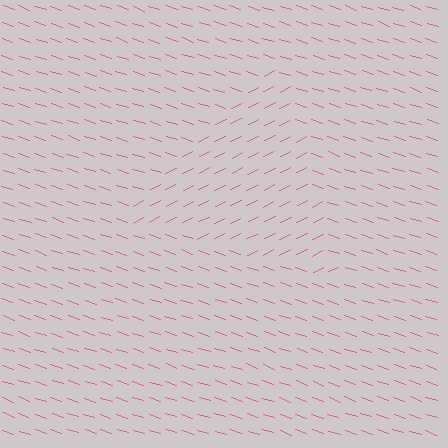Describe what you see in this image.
The image is filled with small pink line segments. A triangle region in the image has lines oriented differently from the surrounding lines, creating a visible texture boundary.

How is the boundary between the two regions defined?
The boundary is defined purely by a change in line orientation (approximately 45 degrees difference). All lines are the same color and thickness.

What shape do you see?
I see a triangle.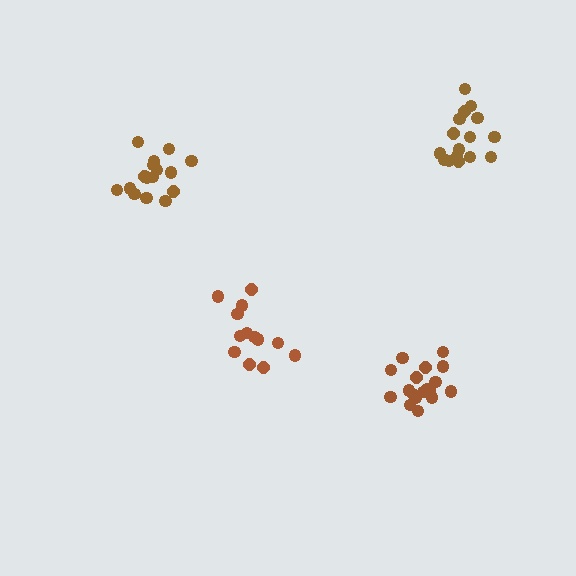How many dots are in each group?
Group 1: 13 dots, Group 2: 18 dots, Group 3: 16 dots, Group 4: 16 dots (63 total).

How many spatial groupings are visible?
There are 4 spatial groupings.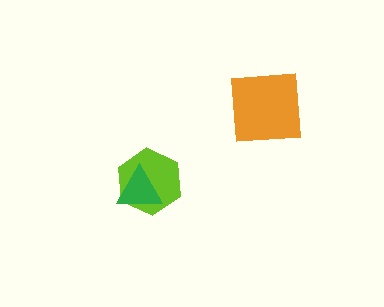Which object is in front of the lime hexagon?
The green triangle is in front of the lime hexagon.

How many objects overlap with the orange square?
0 objects overlap with the orange square.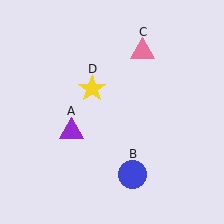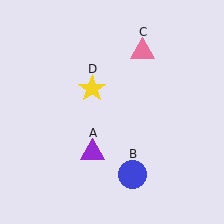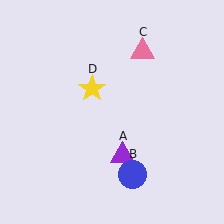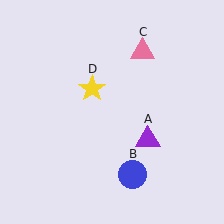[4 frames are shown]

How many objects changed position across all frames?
1 object changed position: purple triangle (object A).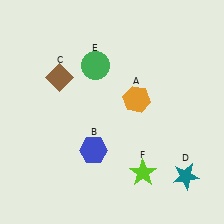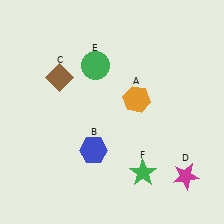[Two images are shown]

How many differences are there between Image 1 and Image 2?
There are 2 differences between the two images.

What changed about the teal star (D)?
In Image 1, D is teal. In Image 2, it changed to magenta.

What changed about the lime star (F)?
In Image 1, F is lime. In Image 2, it changed to green.